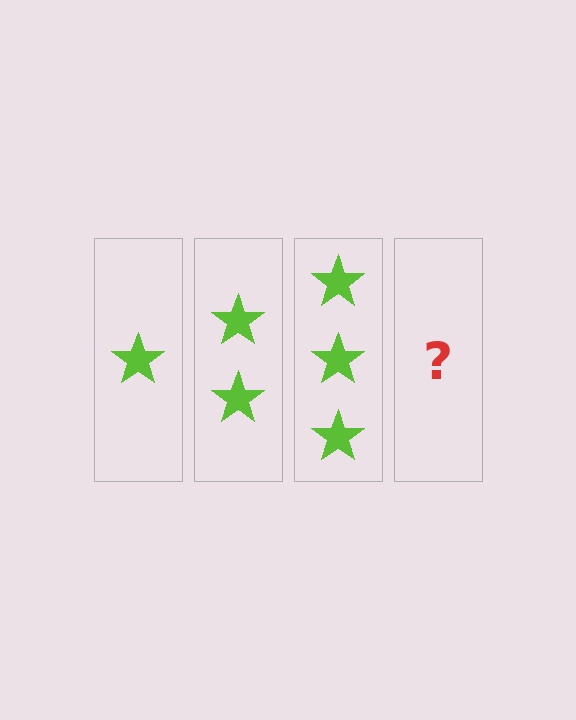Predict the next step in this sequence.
The next step is 4 stars.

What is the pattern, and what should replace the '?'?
The pattern is that each step adds one more star. The '?' should be 4 stars.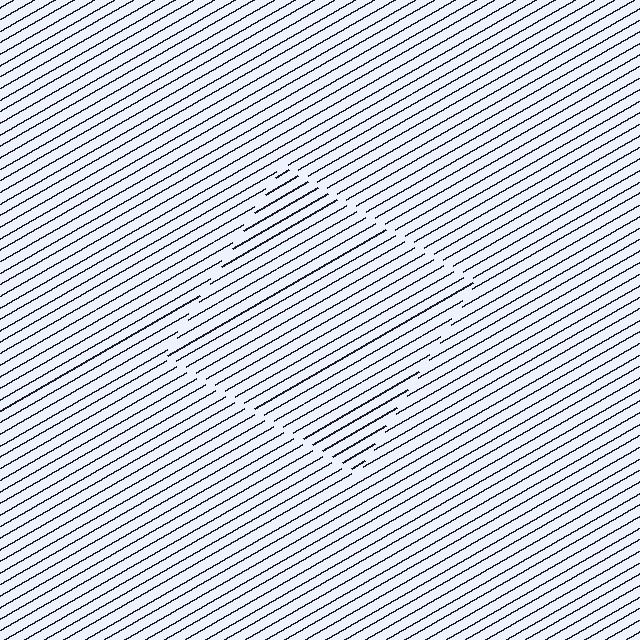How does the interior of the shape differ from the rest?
The interior of the shape contains the same grating, shifted by half a period — the contour is defined by the phase discontinuity where line-ends from the inner and outer gratings abut.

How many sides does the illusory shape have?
4 sides — the line-ends trace a square.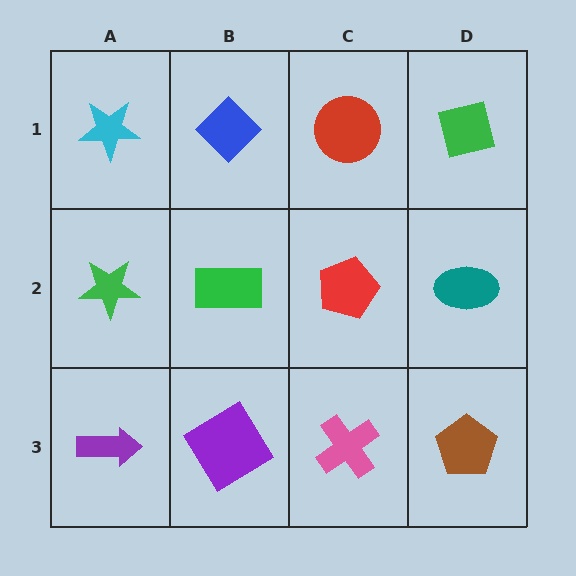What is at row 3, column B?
A purple diamond.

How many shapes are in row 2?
4 shapes.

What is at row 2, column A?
A green star.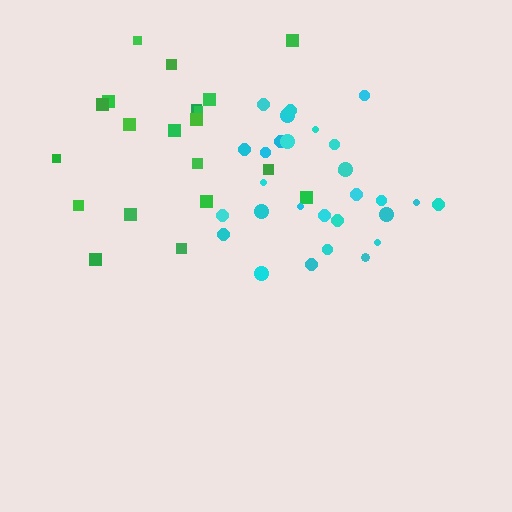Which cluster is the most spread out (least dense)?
Green.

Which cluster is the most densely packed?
Cyan.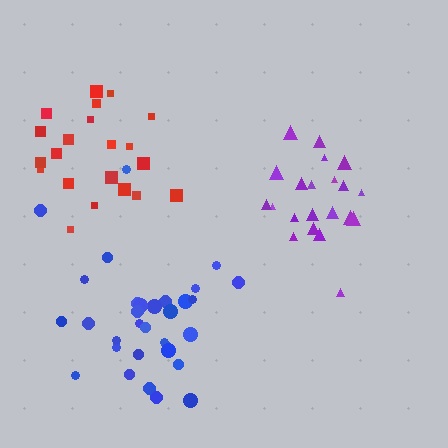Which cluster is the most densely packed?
Blue.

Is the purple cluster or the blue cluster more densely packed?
Blue.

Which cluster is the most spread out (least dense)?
Red.